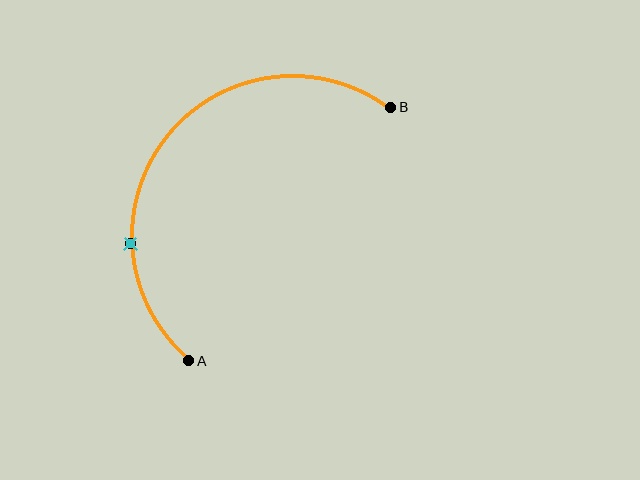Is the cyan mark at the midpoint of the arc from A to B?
No. The cyan mark lies on the arc but is closer to endpoint A. The arc midpoint would be at the point on the curve equidistant along the arc from both A and B.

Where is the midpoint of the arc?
The arc midpoint is the point on the curve farthest from the straight line joining A and B. It sits above and to the left of that line.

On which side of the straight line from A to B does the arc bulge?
The arc bulges above and to the left of the straight line connecting A and B.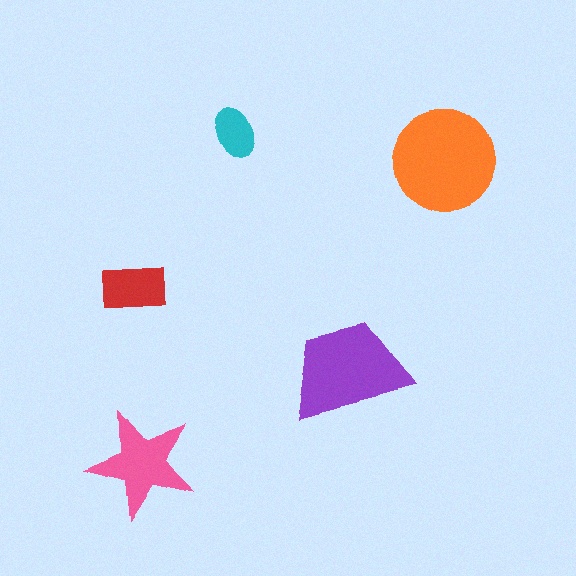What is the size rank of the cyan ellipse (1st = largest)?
5th.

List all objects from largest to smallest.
The orange circle, the purple trapezoid, the pink star, the red rectangle, the cyan ellipse.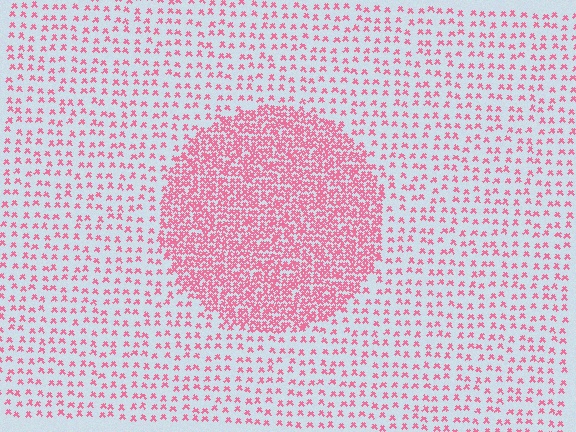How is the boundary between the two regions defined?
The boundary is defined by a change in element density (approximately 2.9x ratio). All elements are the same color, size, and shape.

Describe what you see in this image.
The image contains small pink elements arranged at two different densities. A circle-shaped region is visible where the elements are more densely packed than the surrounding area.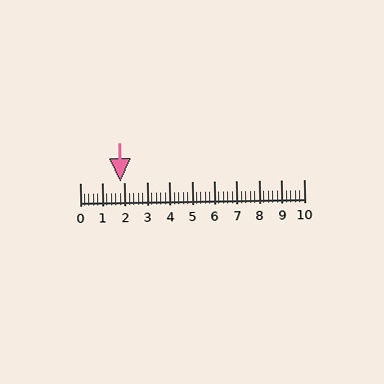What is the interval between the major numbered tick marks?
The major tick marks are spaced 1 units apart.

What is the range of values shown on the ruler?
The ruler shows values from 0 to 10.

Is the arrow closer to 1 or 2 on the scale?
The arrow is closer to 2.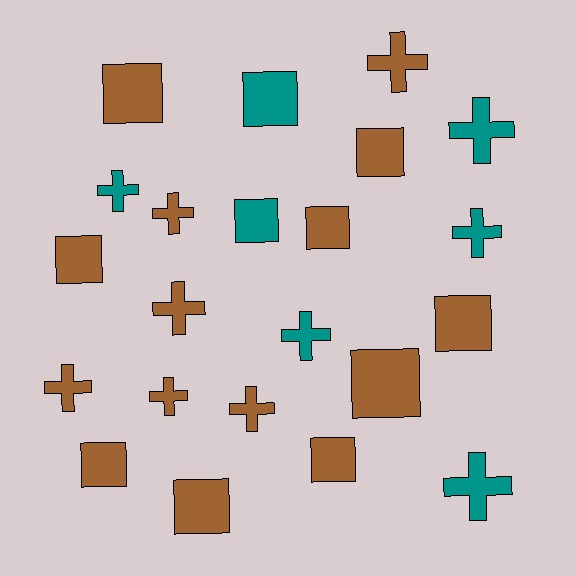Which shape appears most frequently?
Square, with 11 objects.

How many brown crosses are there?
There are 6 brown crosses.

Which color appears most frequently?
Brown, with 15 objects.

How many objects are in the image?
There are 22 objects.